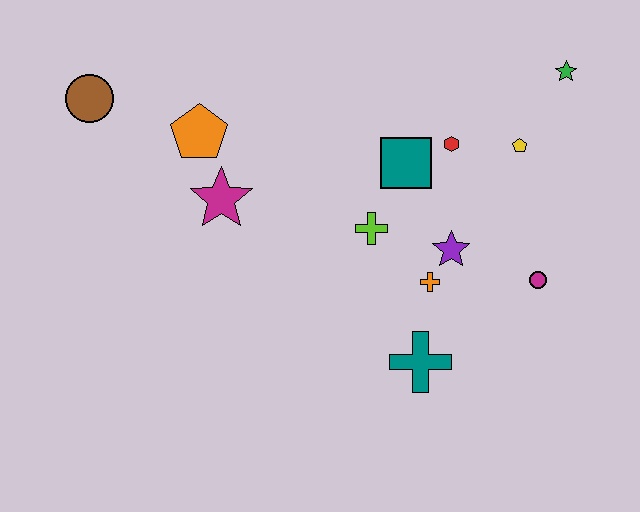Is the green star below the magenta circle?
No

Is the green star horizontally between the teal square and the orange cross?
No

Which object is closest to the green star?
The yellow pentagon is closest to the green star.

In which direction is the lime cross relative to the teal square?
The lime cross is below the teal square.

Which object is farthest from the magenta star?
The green star is farthest from the magenta star.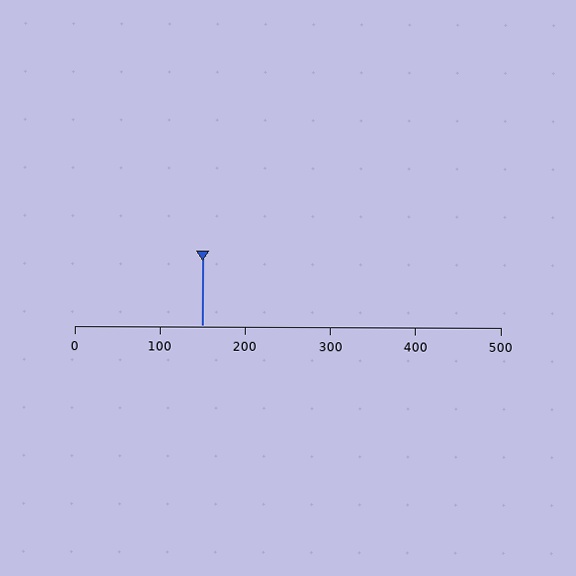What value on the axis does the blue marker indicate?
The marker indicates approximately 150.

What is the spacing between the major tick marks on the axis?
The major ticks are spaced 100 apart.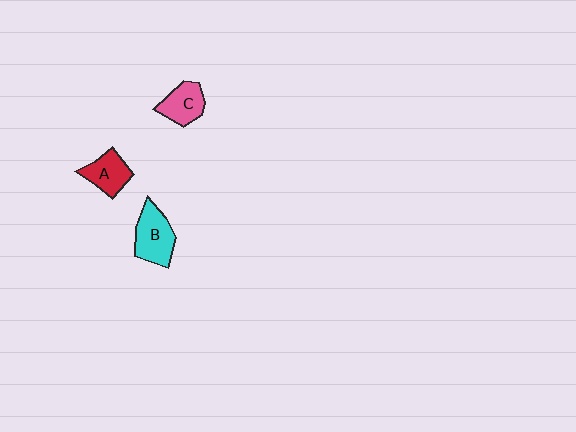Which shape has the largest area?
Shape B (cyan).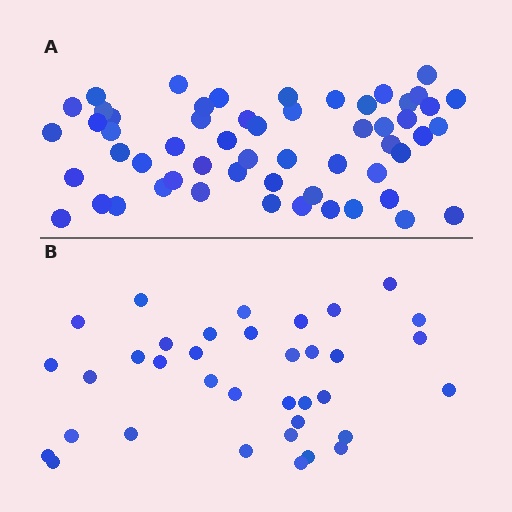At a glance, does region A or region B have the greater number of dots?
Region A (the top region) has more dots.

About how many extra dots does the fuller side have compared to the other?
Region A has approximately 20 more dots than region B.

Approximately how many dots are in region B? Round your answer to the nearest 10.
About 40 dots. (The exact count is 36, which rounds to 40.)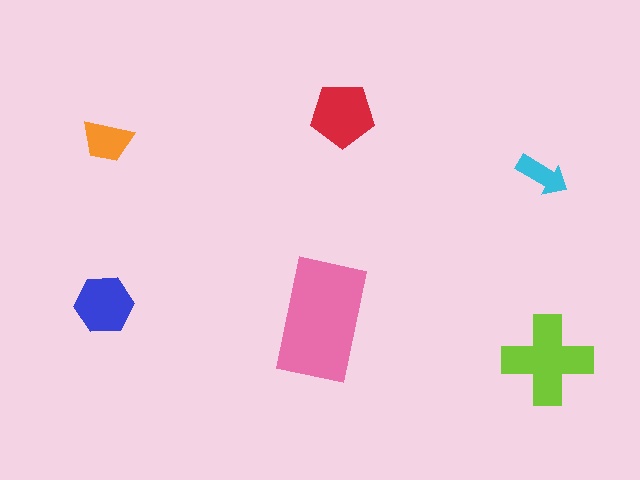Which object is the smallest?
The cyan arrow.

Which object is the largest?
The pink rectangle.